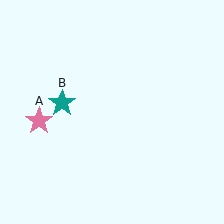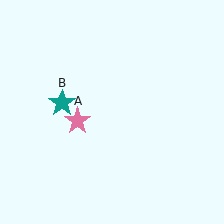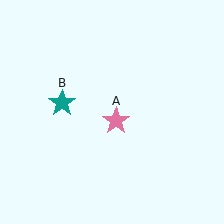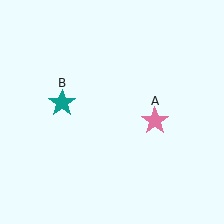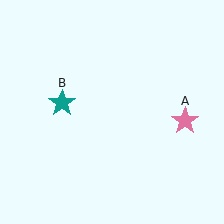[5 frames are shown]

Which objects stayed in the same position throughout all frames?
Teal star (object B) remained stationary.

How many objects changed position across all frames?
1 object changed position: pink star (object A).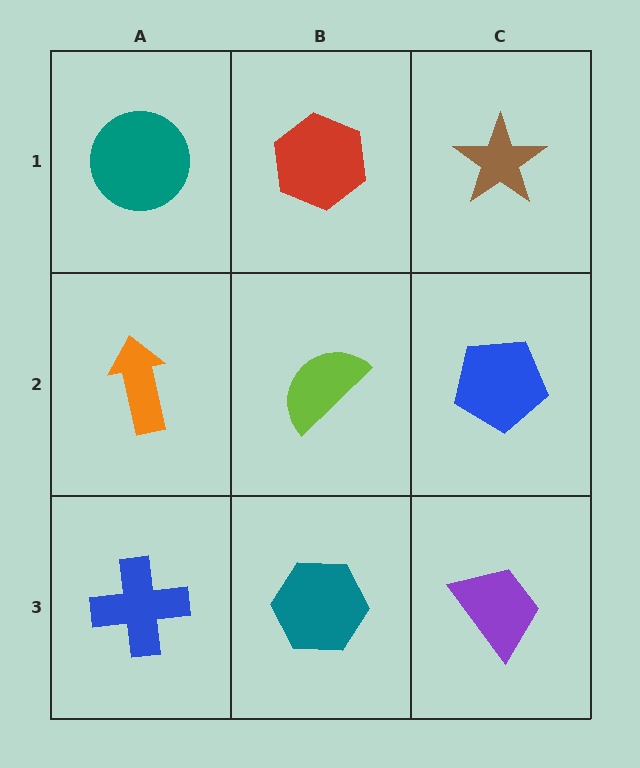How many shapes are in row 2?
3 shapes.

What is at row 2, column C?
A blue pentagon.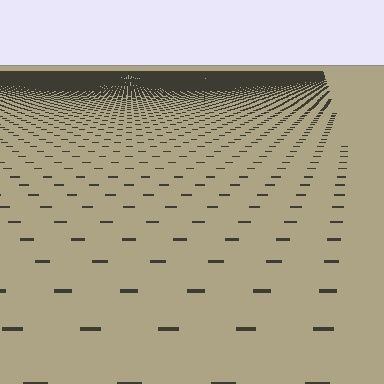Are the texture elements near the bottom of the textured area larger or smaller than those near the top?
Larger. Near the bottom, elements are closer to the viewer and appear at a bigger on-screen size.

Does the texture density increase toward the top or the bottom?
Density increases toward the top.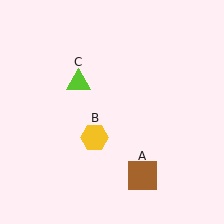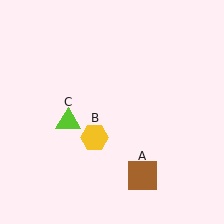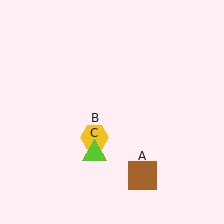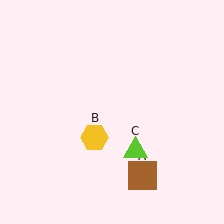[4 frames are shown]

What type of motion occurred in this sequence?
The lime triangle (object C) rotated counterclockwise around the center of the scene.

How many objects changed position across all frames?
1 object changed position: lime triangle (object C).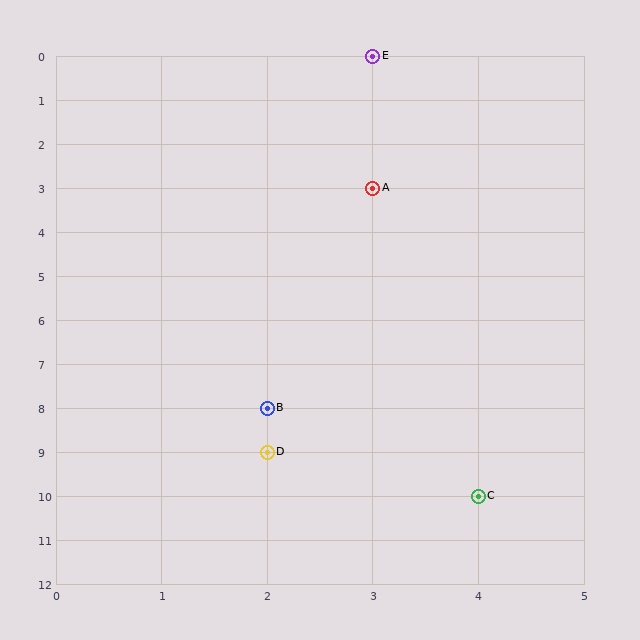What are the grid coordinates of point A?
Point A is at grid coordinates (3, 3).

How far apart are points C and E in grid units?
Points C and E are 1 column and 10 rows apart (about 10.0 grid units diagonally).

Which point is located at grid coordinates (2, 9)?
Point D is at (2, 9).